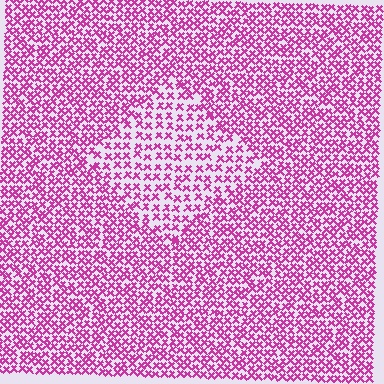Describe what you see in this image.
The image contains small magenta elements arranged at two different densities. A diamond-shaped region is visible where the elements are less densely packed than the surrounding area.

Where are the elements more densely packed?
The elements are more densely packed outside the diamond boundary.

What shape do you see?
I see a diamond.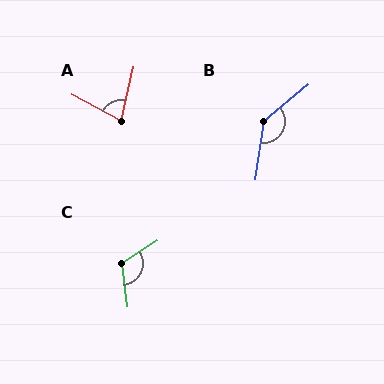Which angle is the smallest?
A, at approximately 75 degrees.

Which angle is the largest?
B, at approximately 137 degrees.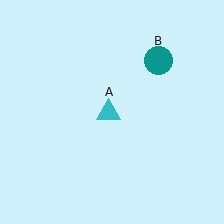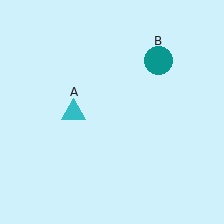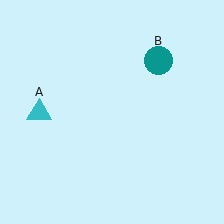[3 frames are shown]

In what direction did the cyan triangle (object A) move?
The cyan triangle (object A) moved left.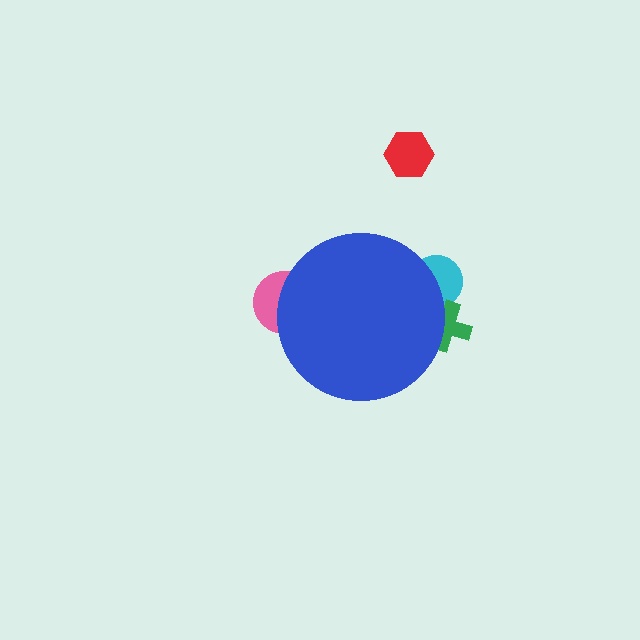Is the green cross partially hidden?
Yes, the green cross is partially hidden behind the blue circle.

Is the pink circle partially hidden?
Yes, the pink circle is partially hidden behind the blue circle.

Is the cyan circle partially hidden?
Yes, the cyan circle is partially hidden behind the blue circle.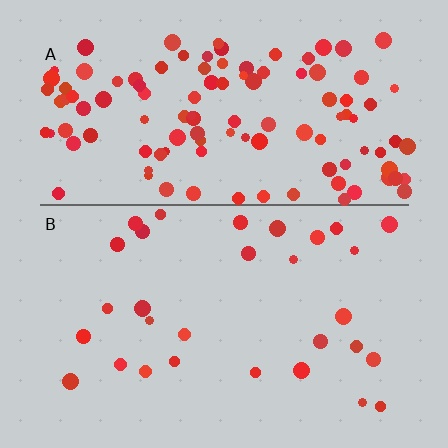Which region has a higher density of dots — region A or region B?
A (the top).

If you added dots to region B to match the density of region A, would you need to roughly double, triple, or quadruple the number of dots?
Approximately quadruple.